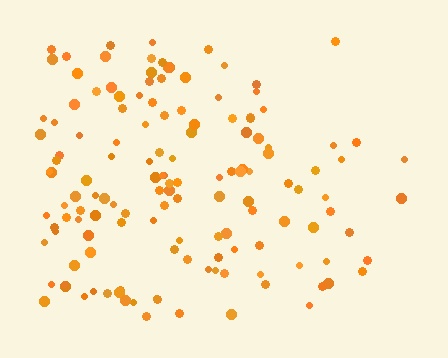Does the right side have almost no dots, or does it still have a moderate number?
Still a moderate number, just noticeably fewer than the left.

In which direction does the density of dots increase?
From right to left, with the left side densest.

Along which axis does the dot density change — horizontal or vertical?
Horizontal.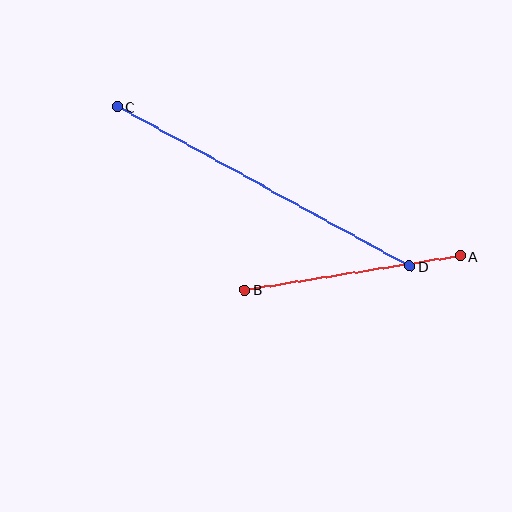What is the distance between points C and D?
The distance is approximately 333 pixels.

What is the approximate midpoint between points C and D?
The midpoint is at approximately (264, 186) pixels.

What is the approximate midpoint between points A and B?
The midpoint is at approximately (352, 273) pixels.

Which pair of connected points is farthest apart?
Points C and D are farthest apart.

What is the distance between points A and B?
The distance is approximately 219 pixels.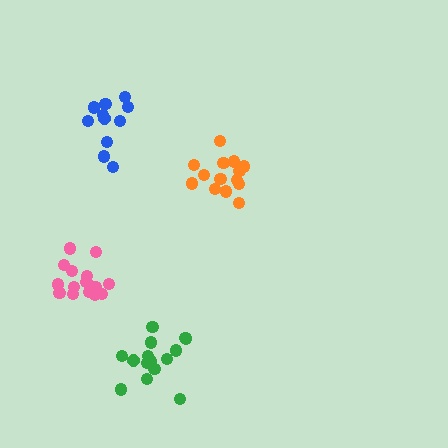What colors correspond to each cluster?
The clusters are colored: orange, green, pink, blue.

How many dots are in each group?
Group 1: 15 dots, Group 2: 15 dots, Group 3: 15 dots, Group 4: 11 dots (56 total).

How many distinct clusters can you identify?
There are 4 distinct clusters.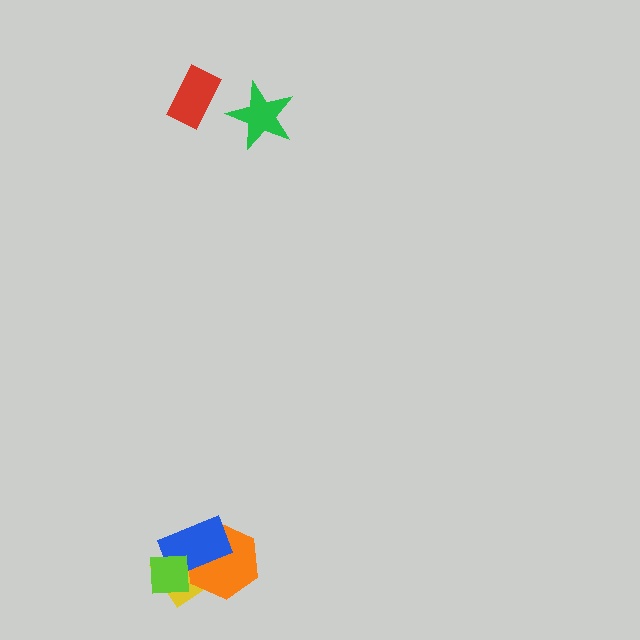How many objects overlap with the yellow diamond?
3 objects overlap with the yellow diamond.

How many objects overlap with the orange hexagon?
3 objects overlap with the orange hexagon.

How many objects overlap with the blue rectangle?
3 objects overlap with the blue rectangle.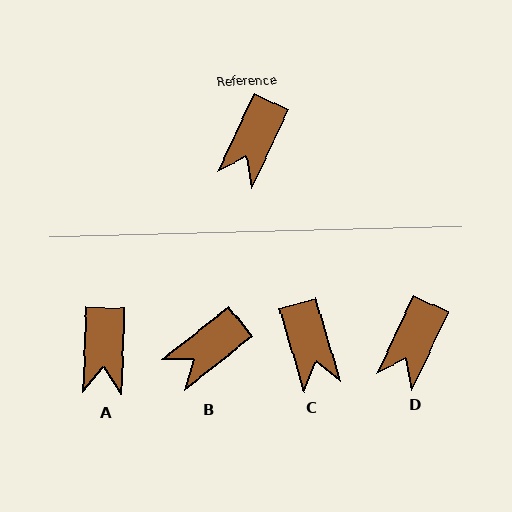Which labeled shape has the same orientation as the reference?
D.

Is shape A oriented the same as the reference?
No, it is off by about 23 degrees.